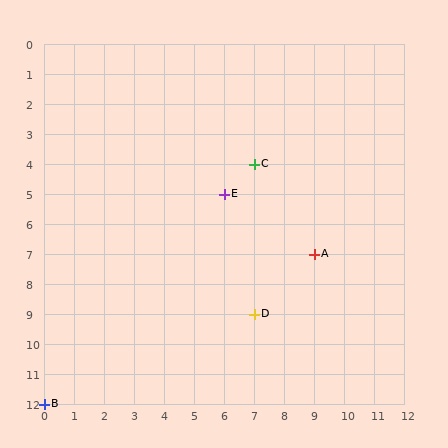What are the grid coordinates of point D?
Point D is at grid coordinates (7, 9).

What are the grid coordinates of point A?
Point A is at grid coordinates (9, 7).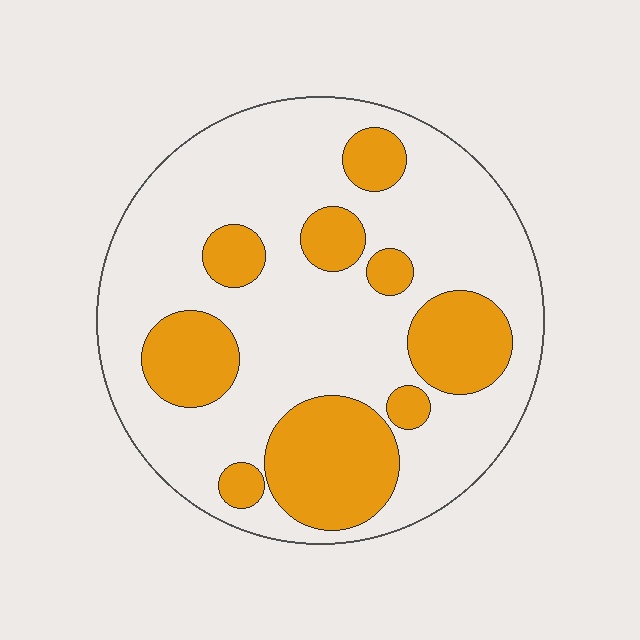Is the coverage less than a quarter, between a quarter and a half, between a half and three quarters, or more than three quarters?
Between a quarter and a half.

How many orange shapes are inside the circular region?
9.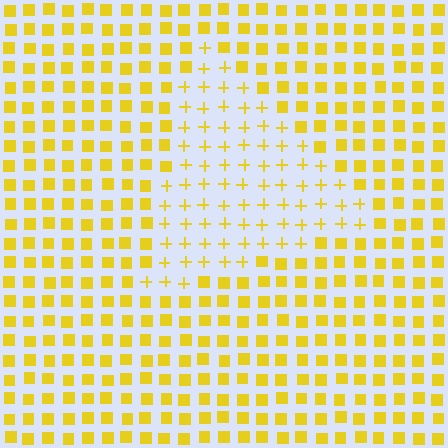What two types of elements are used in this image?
The image uses plus signs inside the triangle region and squares outside it.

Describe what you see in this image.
The image is filled with small yellow elements arranged in a uniform grid. A triangle-shaped region contains plus signs, while the surrounding area contains squares. The boundary is defined purely by the change in element shape.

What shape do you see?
I see a triangle.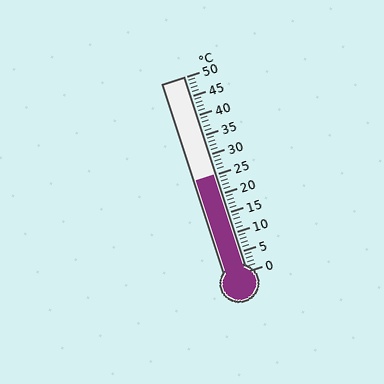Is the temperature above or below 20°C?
The temperature is above 20°C.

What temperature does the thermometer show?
The thermometer shows approximately 25°C.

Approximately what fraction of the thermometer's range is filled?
The thermometer is filled to approximately 50% of its range.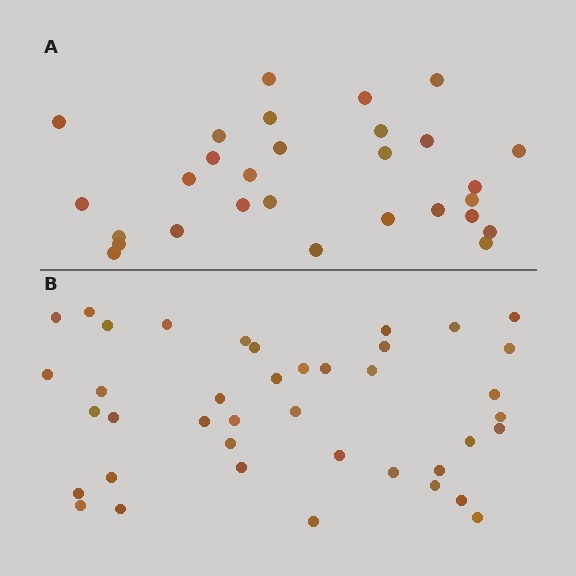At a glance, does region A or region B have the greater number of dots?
Region B (the bottom region) has more dots.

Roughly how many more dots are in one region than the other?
Region B has roughly 12 or so more dots than region A.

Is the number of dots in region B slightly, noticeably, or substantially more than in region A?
Region B has noticeably more, but not dramatically so. The ratio is roughly 1.4 to 1.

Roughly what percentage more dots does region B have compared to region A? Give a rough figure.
About 40% more.